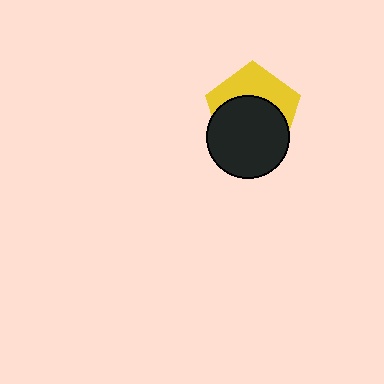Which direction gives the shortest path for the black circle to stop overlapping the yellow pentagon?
Moving down gives the shortest separation.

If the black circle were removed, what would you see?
You would see the complete yellow pentagon.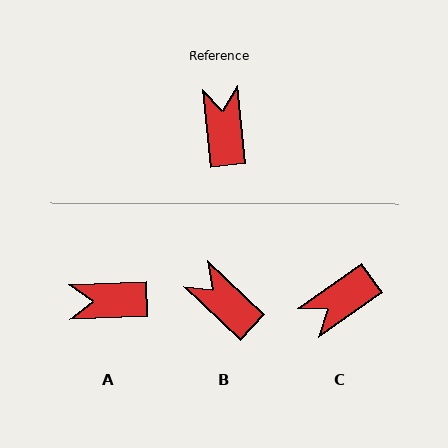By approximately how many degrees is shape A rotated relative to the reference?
Approximately 86 degrees counter-clockwise.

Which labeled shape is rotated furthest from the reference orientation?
C, about 119 degrees away.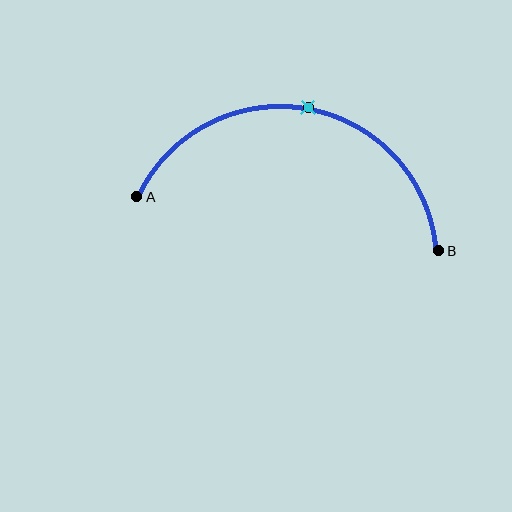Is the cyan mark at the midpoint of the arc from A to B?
Yes. The cyan mark lies on the arc at equal arc-length from both A and B — it is the arc midpoint.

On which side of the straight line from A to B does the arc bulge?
The arc bulges above the straight line connecting A and B.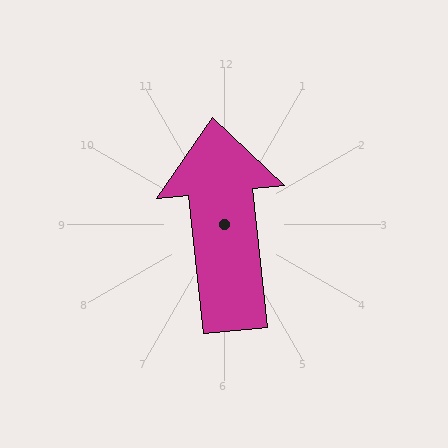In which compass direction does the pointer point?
North.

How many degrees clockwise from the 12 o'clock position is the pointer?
Approximately 354 degrees.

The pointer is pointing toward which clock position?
Roughly 12 o'clock.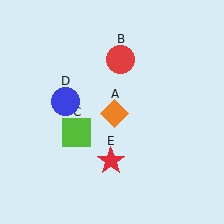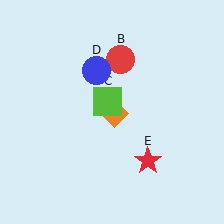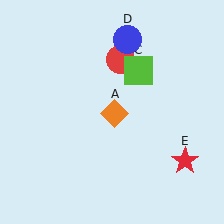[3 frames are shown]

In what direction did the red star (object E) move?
The red star (object E) moved right.